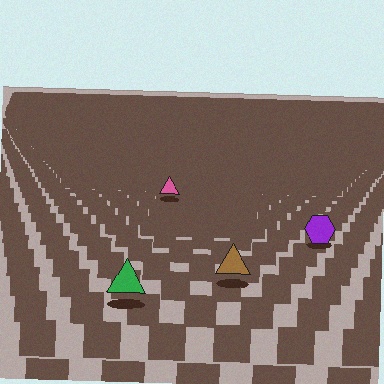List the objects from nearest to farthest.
From nearest to farthest: the green triangle, the brown triangle, the purple hexagon, the pink triangle.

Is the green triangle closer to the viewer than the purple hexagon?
Yes. The green triangle is closer — you can tell from the texture gradient: the ground texture is coarser near it.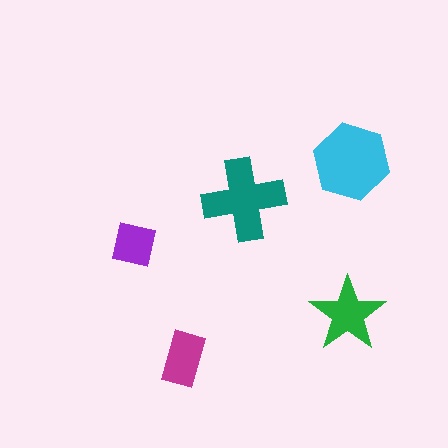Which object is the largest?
The cyan hexagon.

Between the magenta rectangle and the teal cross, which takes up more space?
The teal cross.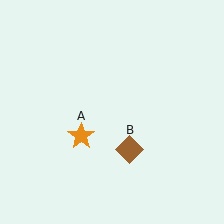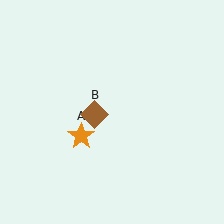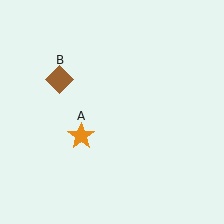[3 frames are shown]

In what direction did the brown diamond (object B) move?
The brown diamond (object B) moved up and to the left.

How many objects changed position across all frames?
1 object changed position: brown diamond (object B).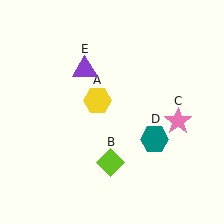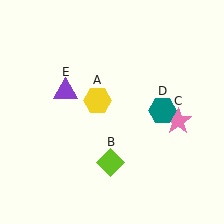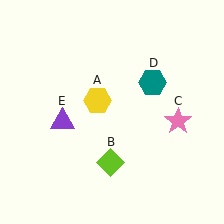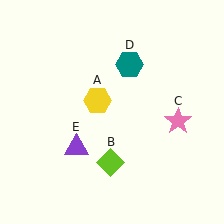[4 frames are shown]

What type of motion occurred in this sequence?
The teal hexagon (object D), purple triangle (object E) rotated counterclockwise around the center of the scene.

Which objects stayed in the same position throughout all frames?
Yellow hexagon (object A) and lime diamond (object B) and pink star (object C) remained stationary.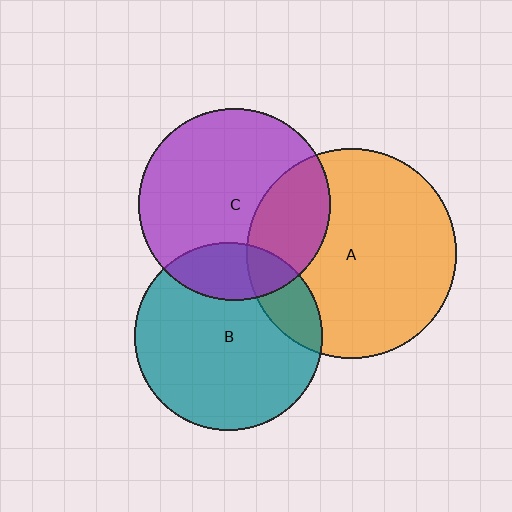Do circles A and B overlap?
Yes.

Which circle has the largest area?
Circle A (orange).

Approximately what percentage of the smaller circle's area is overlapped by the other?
Approximately 15%.